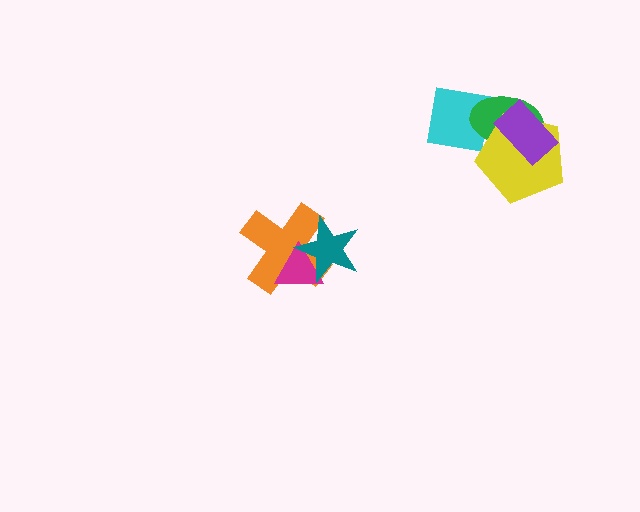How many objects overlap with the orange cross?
2 objects overlap with the orange cross.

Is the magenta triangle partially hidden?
Yes, it is partially covered by another shape.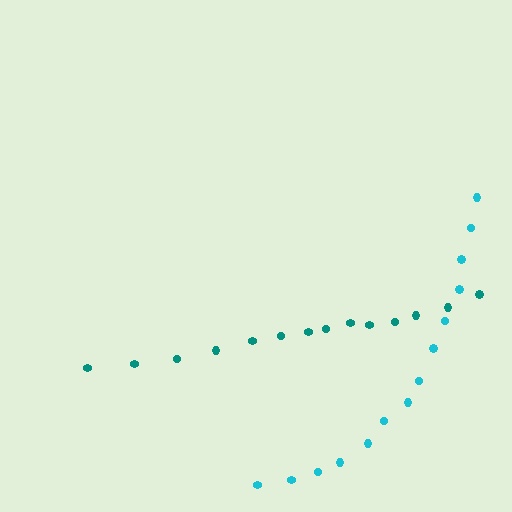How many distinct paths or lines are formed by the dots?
There are 2 distinct paths.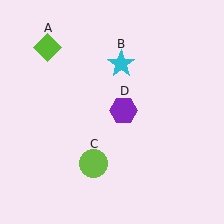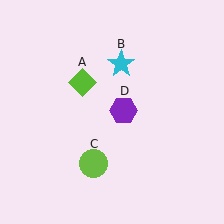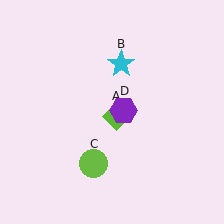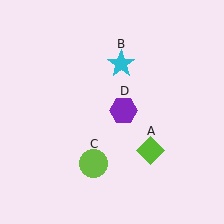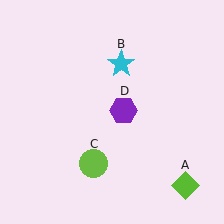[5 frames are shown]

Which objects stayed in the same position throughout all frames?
Cyan star (object B) and lime circle (object C) and purple hexagon (object D) remained stationary.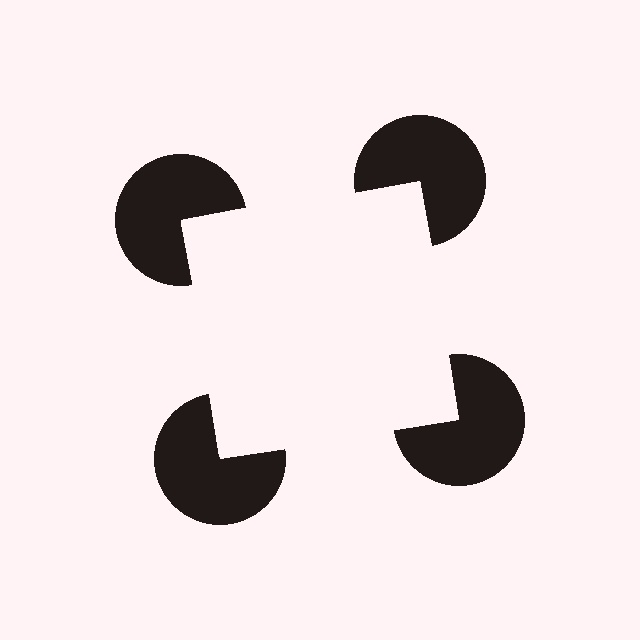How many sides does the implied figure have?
4 sides.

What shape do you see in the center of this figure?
An illusory square — its edges are inferred from the aligned wedge cuts in the pac-man discs, not physically drawn.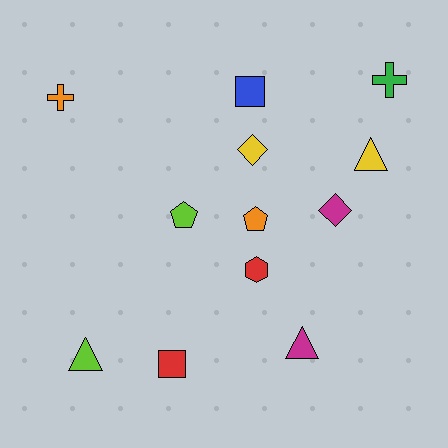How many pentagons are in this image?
There are 2 pentagons.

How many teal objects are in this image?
There are no teal objects.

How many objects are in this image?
There are 12 objects.